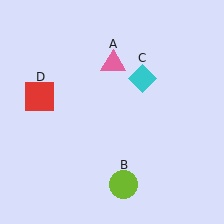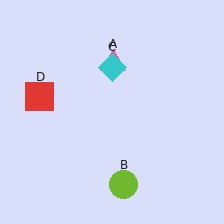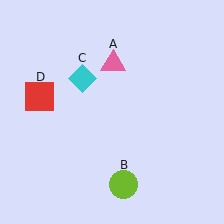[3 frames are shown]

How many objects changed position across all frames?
1 object changed position: cyan diamond (object C).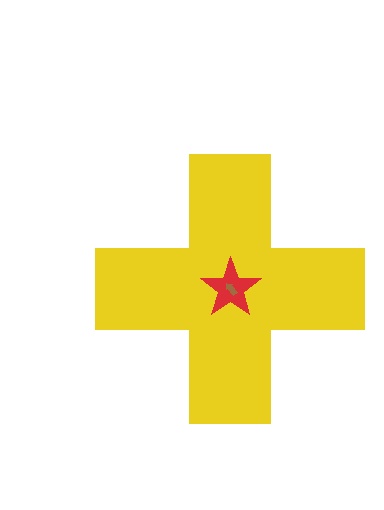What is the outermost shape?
The yellow cross.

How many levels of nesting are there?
3.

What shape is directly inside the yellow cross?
The red star.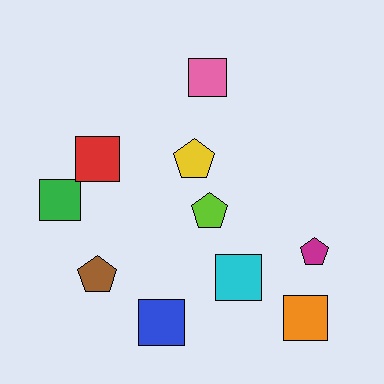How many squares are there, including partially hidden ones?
There are 6 squares.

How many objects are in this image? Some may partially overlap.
There are 10 objects.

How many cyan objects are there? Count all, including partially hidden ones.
There is 1 cyan object.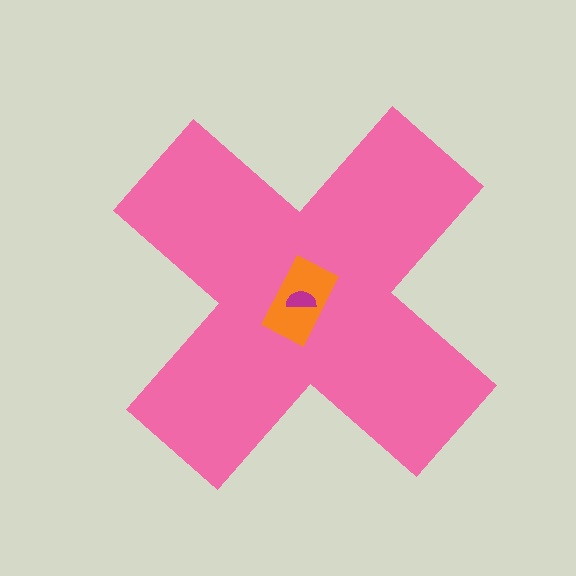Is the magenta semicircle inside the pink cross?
Yes.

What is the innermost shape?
The magenta semicircle.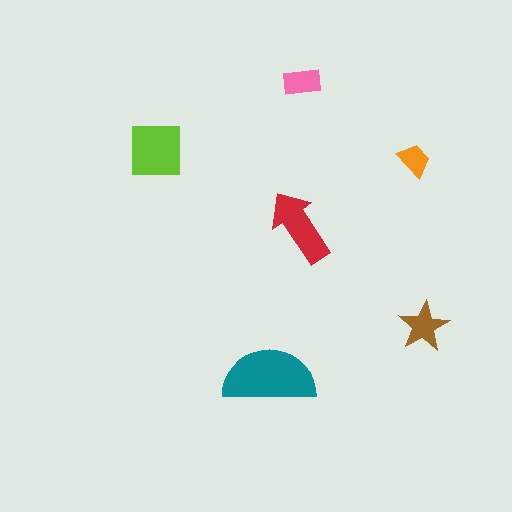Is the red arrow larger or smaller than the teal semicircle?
Smaller.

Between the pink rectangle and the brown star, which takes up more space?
The brown star.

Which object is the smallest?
The orange trapezoid.